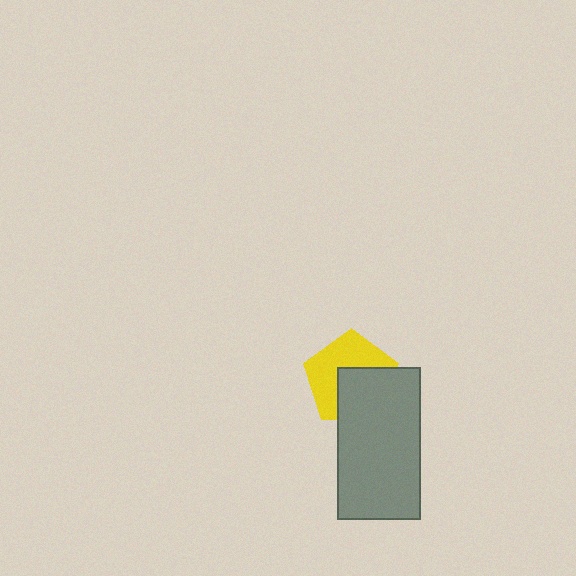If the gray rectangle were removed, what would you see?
You would see the complete yellow pentagon.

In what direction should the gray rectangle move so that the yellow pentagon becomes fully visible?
The gray rectangle should move toward the lower-right. That is the shortest direction to clear the overlap and leave the yellow pentagon fully visible.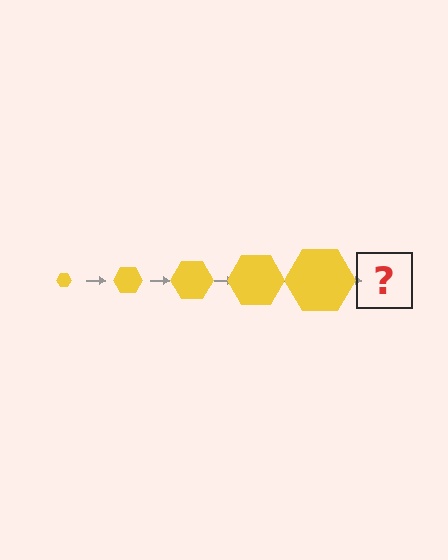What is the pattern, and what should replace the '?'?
The pattern is that the hexagon gets progressively larger each step. The '?' should be a yellow hexagon, larger than the previous one.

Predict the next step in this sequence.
The next step is a yellow hexagon, larger than the previous one.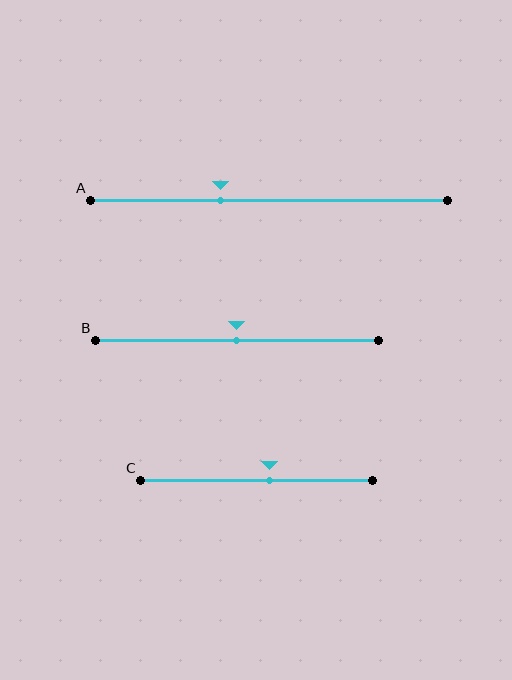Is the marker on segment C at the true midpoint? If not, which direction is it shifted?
No, the marker on segment C is shifted to the right by about 6% of the segment length.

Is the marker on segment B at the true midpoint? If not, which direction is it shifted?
Yes, the marker on segment B is at the true midpoint.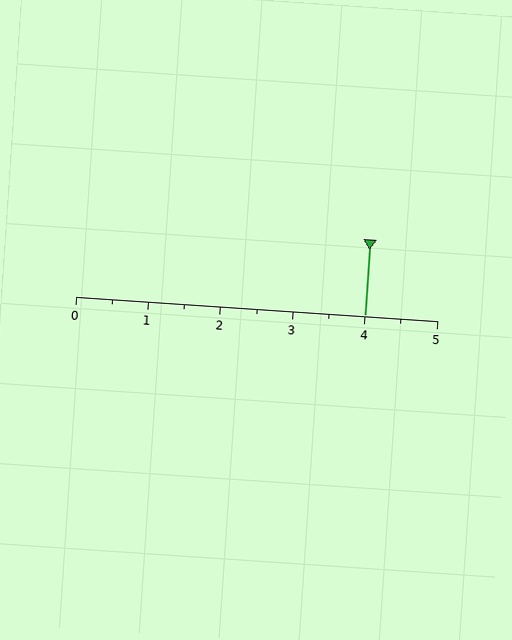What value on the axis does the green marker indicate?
The marker indicates approximately 4.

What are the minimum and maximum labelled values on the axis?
The axis runs from 0 to 5.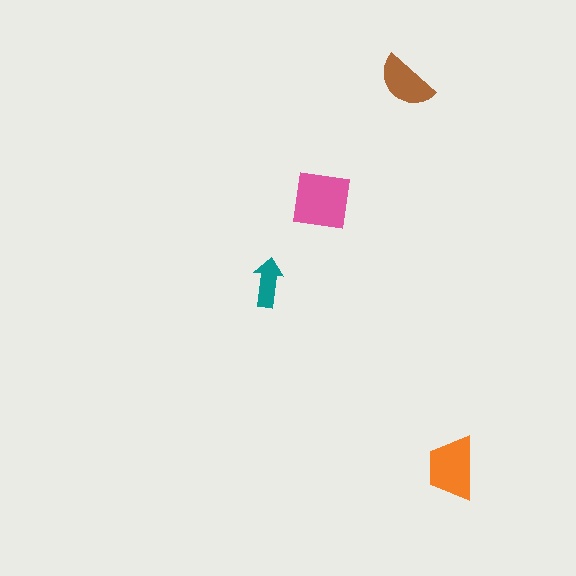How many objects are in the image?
There are 4 objects in the image.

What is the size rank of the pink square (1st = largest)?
1st.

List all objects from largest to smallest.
The pink square, the orange trapezoid, the brown semicircle, the teal arrow.